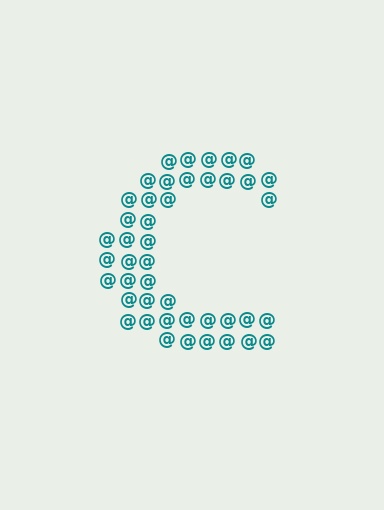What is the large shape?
The large shape is the letter C.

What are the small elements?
The small elements are at signs.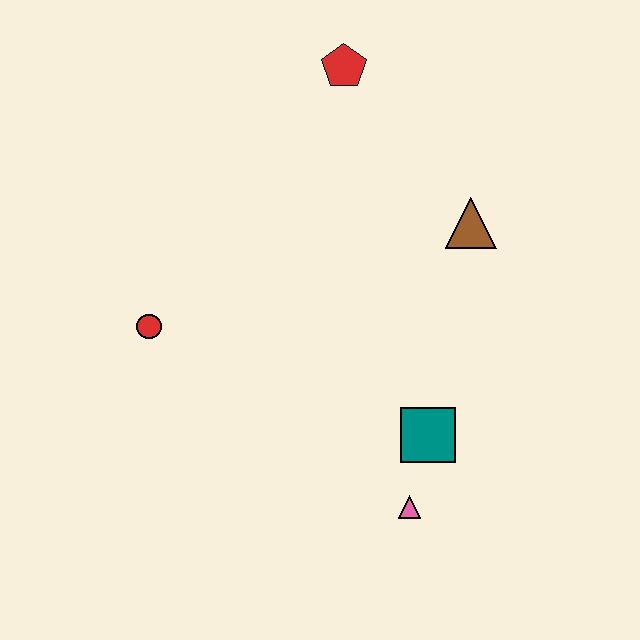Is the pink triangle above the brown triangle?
No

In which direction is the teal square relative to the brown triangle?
The teal square is below the brown triangle.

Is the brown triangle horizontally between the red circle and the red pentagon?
No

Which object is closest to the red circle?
The teal square is closest to the red circle.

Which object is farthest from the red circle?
The brown triangle is farthest from the red circle.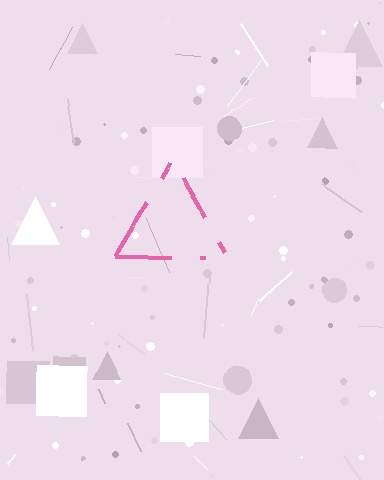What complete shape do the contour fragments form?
The contour fragments form a triangle.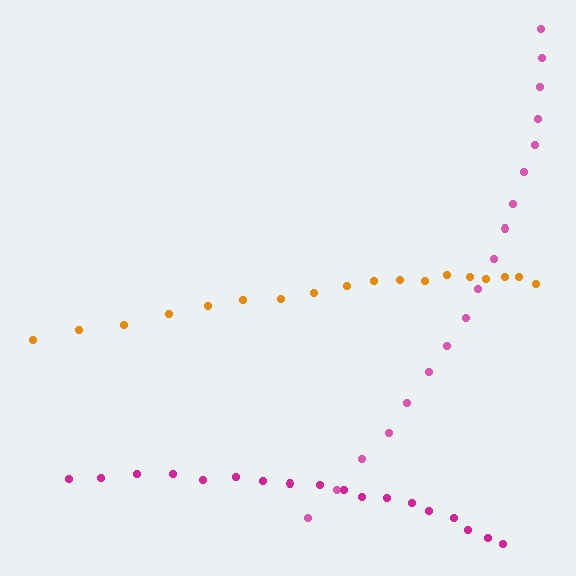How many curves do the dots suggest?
There are 3 distinct paths.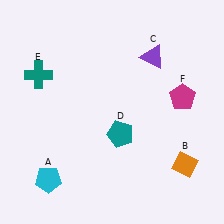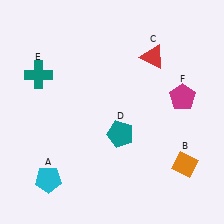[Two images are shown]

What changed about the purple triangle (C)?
In Image 1, C is purple. In Image 2, it changed to red.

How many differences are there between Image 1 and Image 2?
There is 1 difference between the two images.